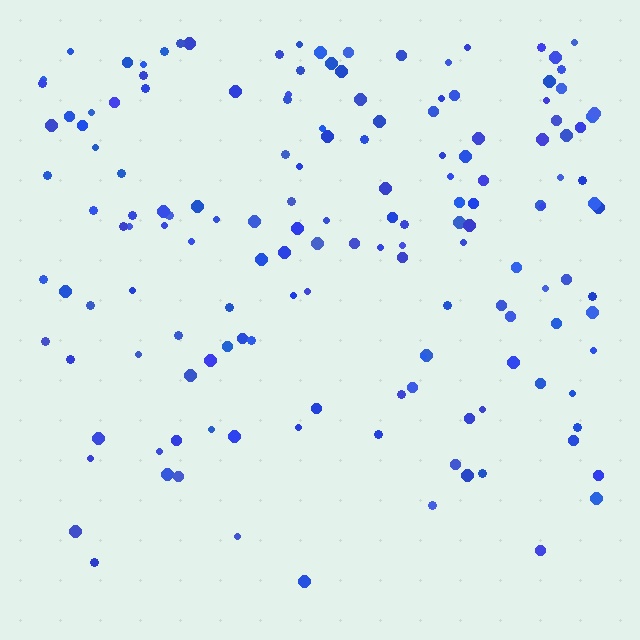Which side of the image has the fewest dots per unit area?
The bottom.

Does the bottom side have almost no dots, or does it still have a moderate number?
Still a moderate number, just noticeably fewer than the top.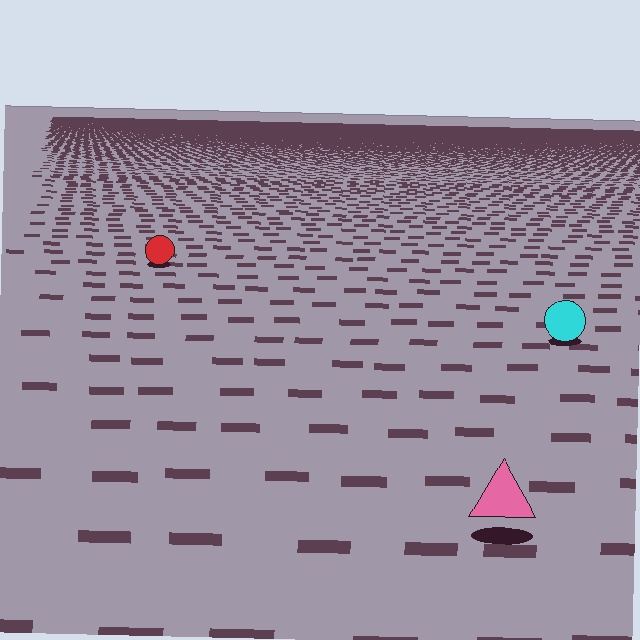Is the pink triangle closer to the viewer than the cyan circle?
Yes. The pink triangle is closer — you can tell from the texture gradient: the ground texture is coarser near it.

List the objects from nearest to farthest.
From nearest to farthest: the pink triangle, the cyan circle, the red circle.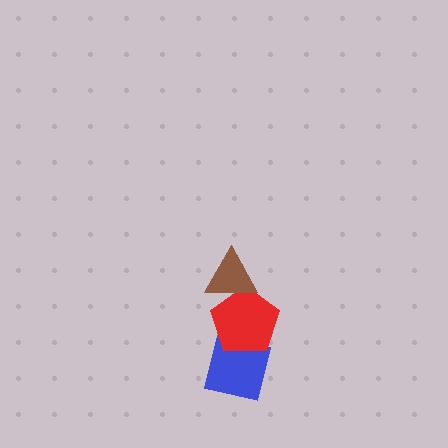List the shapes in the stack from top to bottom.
From top to bottom: the brown triangle, the red pentagon, the blue square.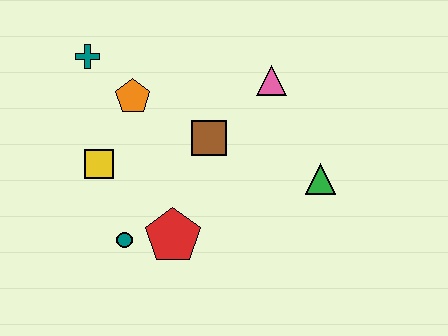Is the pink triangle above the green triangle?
Yes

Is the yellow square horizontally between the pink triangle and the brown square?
No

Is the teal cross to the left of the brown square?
Yes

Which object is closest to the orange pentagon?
The teal cross is closest to the orange pentagon.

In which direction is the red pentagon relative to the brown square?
The red pentagon is below the brown square.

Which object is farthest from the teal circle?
The pink triangle is farthest from the teal circle.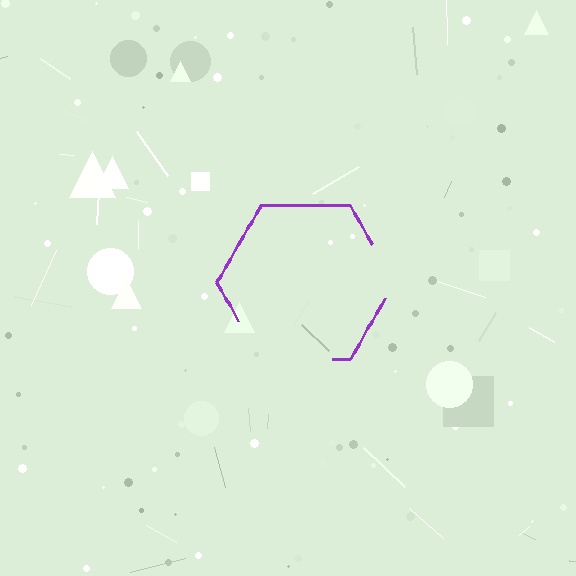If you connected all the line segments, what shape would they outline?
They would outline a hexagon.